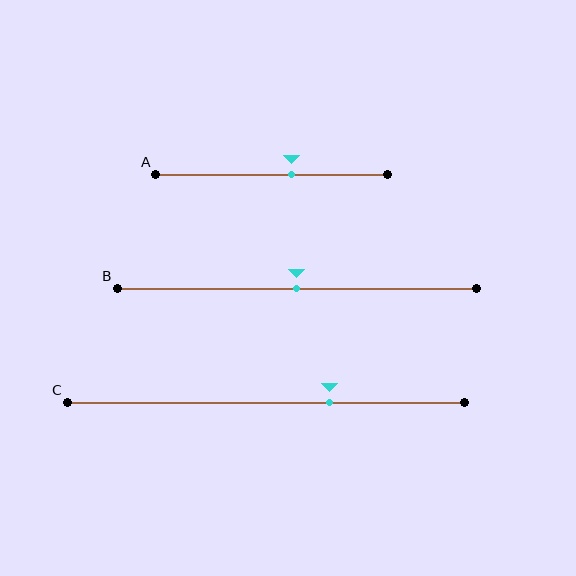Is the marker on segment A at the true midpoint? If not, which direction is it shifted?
No, the marker on segment A is shifted to the right by about 8% of the segment length.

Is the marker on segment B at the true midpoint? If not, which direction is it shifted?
Yes, the marker on segment B is at the true midpoint.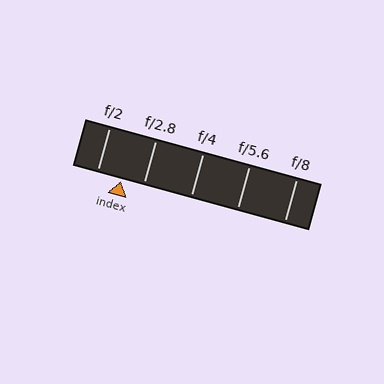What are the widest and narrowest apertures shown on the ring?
The widest aperture shown is f/2 and the narrowest is f/8.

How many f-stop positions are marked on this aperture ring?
There are 5 f-stop positions marked.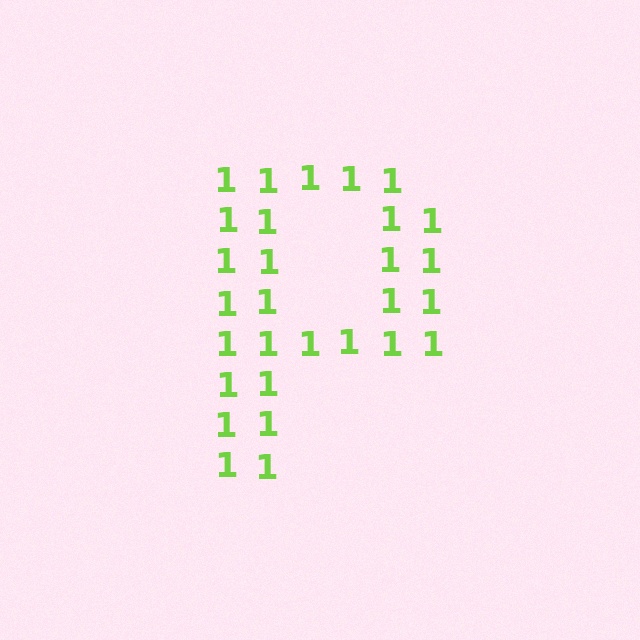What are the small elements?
The small elements are digit 1's.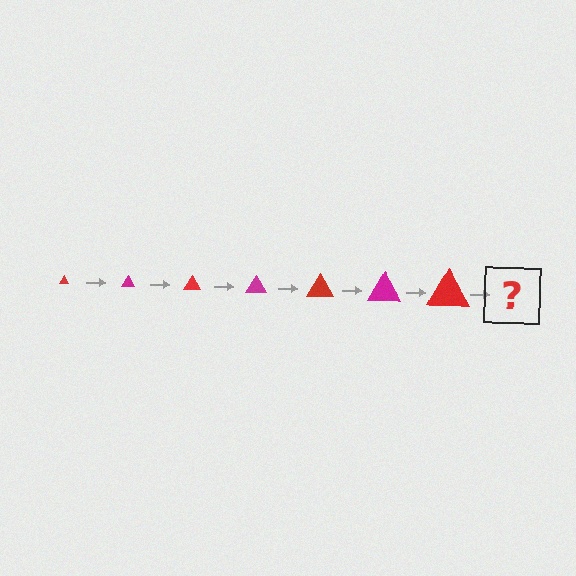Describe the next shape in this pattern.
It should be a magenta triangle, larger than the previous one.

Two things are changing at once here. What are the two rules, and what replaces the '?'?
The two rules are that the triangle grows larger each step and the color cycles through red and magenta. The '?' should be a magenta triangle, larger than the previous one.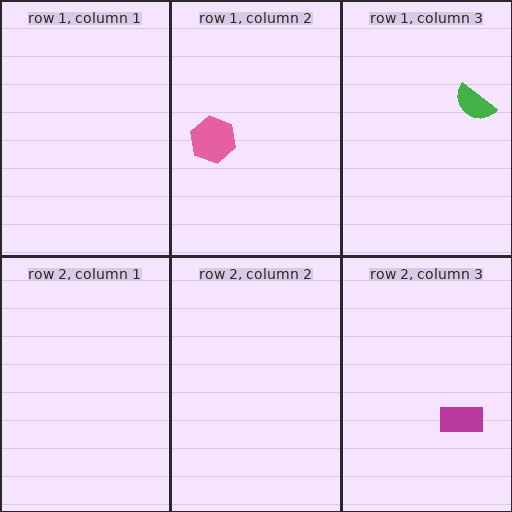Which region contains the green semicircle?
The row 1, column 3 region.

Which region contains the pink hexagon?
The row 1, column 2 region.